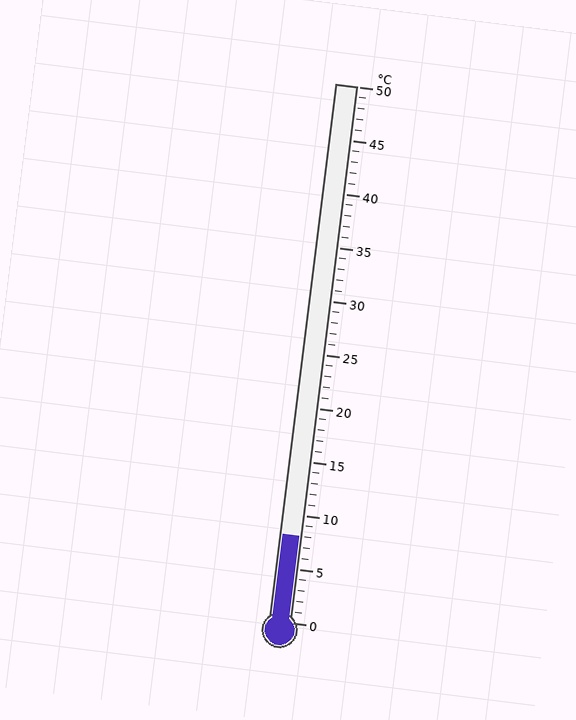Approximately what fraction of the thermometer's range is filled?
The thermometer is filled to approximately 15% of its range.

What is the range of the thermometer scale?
The thermometer scale ranges from 0°C to 50°C.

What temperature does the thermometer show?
The thermometer shows approximately 8°C.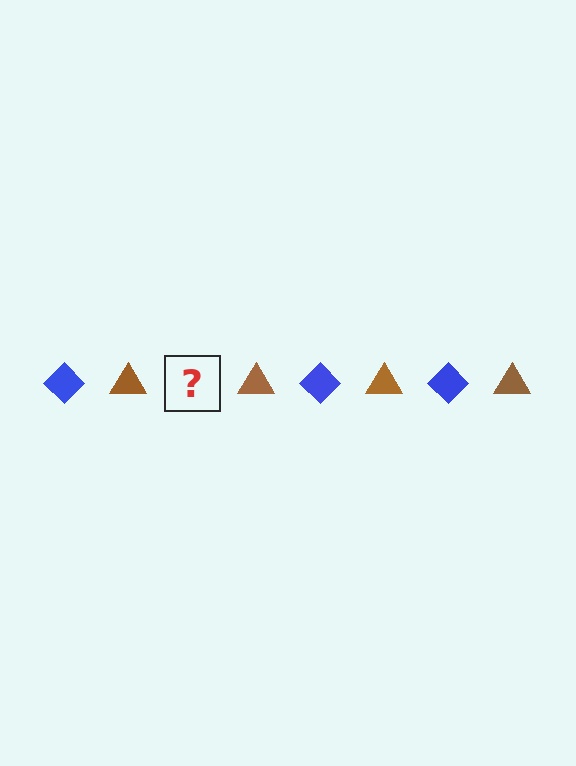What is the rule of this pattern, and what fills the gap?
The rule is that the pattern alternates between blue diamond and brown triangle. The gap should be filled with a blue diamond.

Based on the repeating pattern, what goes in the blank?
The blank should be a blue diamond.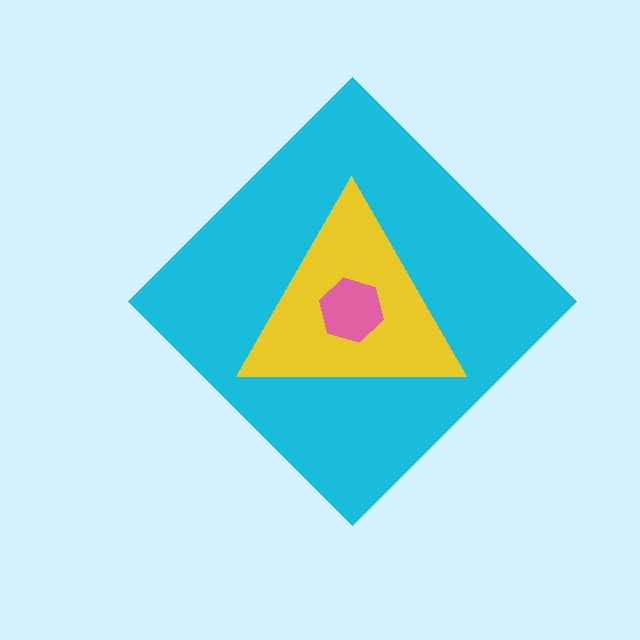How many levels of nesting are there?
3.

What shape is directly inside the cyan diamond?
The yellow triangle.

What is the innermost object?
The pink hexagon.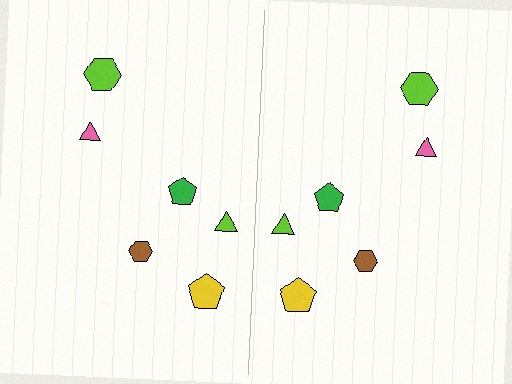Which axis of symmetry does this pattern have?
The pattern has a vertical axis of symmetry running through the center of the image.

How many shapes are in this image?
There are 12 shapes in this image.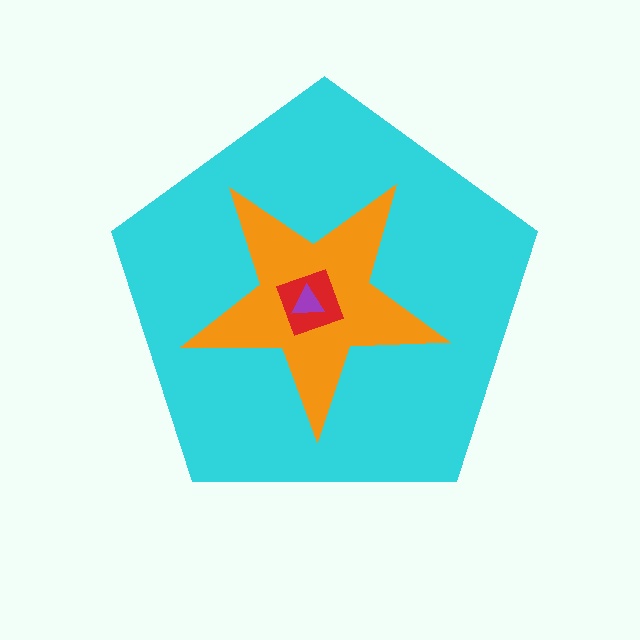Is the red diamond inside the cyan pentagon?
Yes.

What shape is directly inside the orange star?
The red diamond.